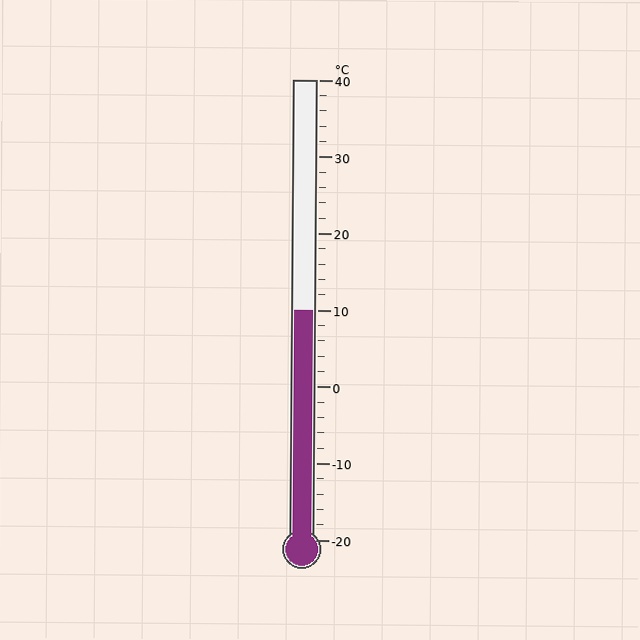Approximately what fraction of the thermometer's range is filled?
The thermometer is filled to approximately 50% of its range.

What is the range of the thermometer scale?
The thermometer scale ranges from -20°C to 40°C.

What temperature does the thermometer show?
The thermometer shows approximately 10°C.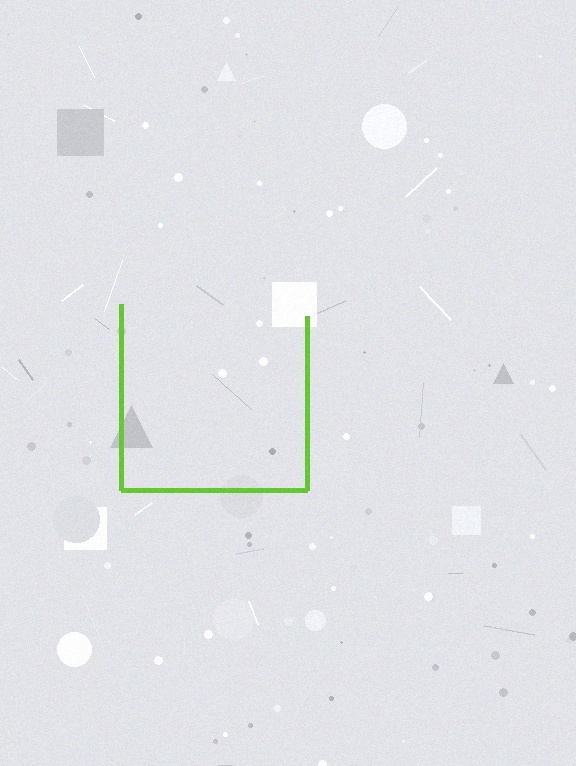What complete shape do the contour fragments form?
The contour fragments form a square.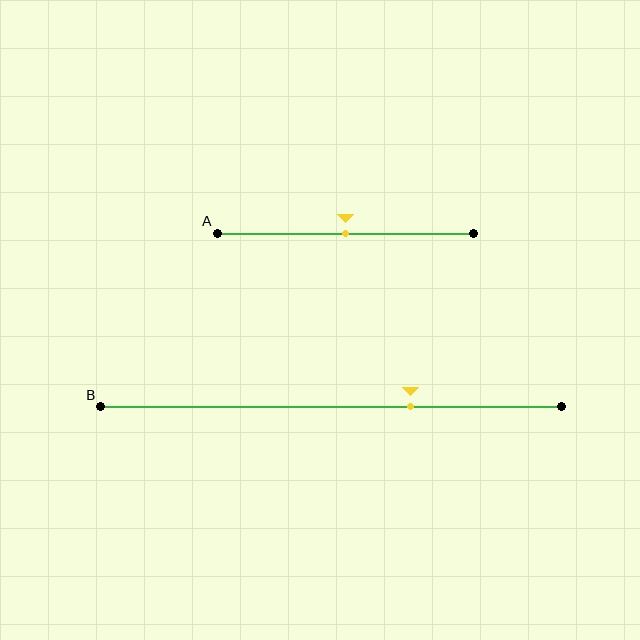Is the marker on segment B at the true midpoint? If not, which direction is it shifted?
No, the marker on segment B is shifted to the right by about 17% of the segment length.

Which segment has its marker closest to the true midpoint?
Segment A has its marker closest to the true midpoint.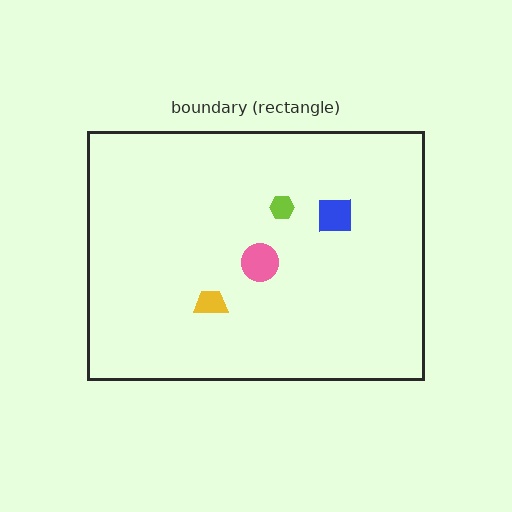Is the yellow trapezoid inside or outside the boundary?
Inside.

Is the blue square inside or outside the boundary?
Inside.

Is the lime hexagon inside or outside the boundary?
Inside.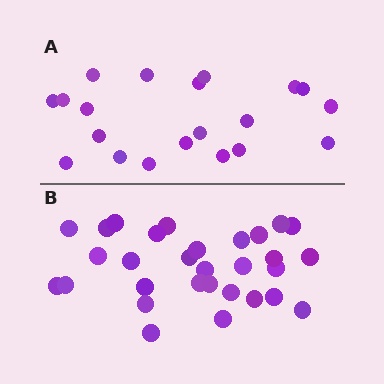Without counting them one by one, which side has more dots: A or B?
Region B (the bottom region) has more dots.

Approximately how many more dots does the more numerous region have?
Region B has roughly 10 or so more dots than region A.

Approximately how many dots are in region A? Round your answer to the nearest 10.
About 20 dots.